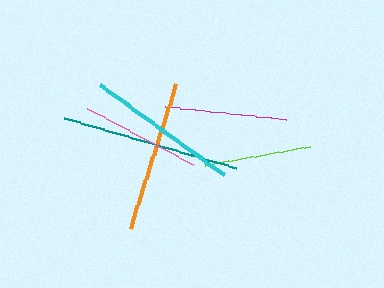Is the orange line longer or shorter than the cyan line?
The cyan line is longer than the orange line.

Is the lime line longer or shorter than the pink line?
The pink line is longer than the lime line.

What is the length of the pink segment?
The pink segment is approximately 120 pixels long.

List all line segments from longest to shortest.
From longest to shortest: teal, cyan, orange, magenta, pink, lime.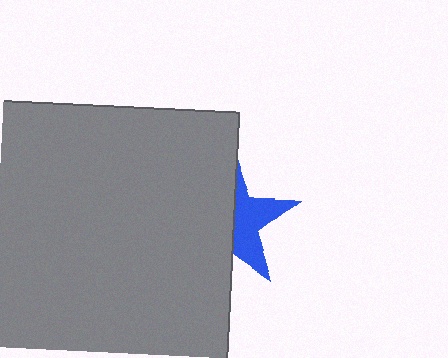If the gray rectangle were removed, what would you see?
You would see the complete blue star.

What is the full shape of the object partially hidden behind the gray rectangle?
The partially hidden object is a blue star.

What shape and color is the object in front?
The object in front is a gray rectangle.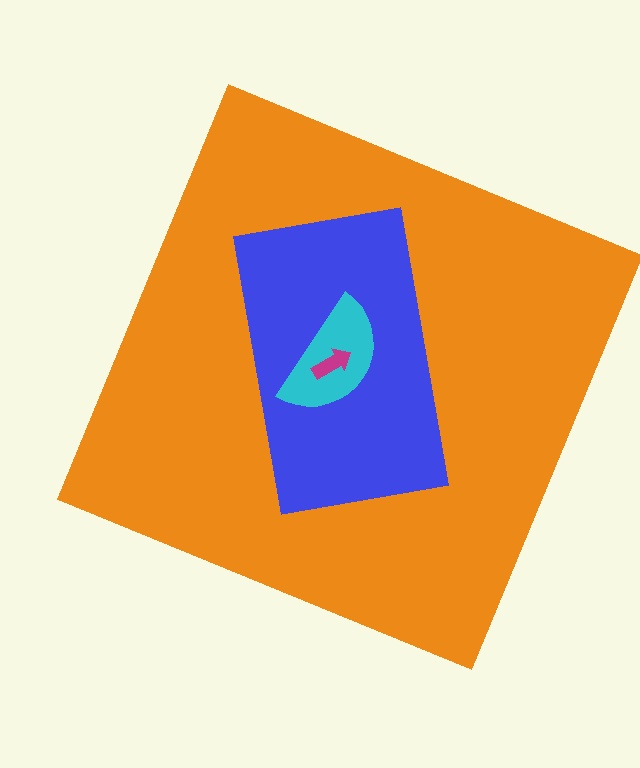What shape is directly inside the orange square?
The blue rectangle.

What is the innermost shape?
The magenta arrow.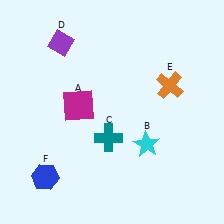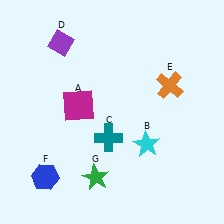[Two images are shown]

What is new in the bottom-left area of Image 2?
A green star (G) was added in the bottom-left area of Image 2.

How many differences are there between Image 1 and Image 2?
There is 1 difference between the two images.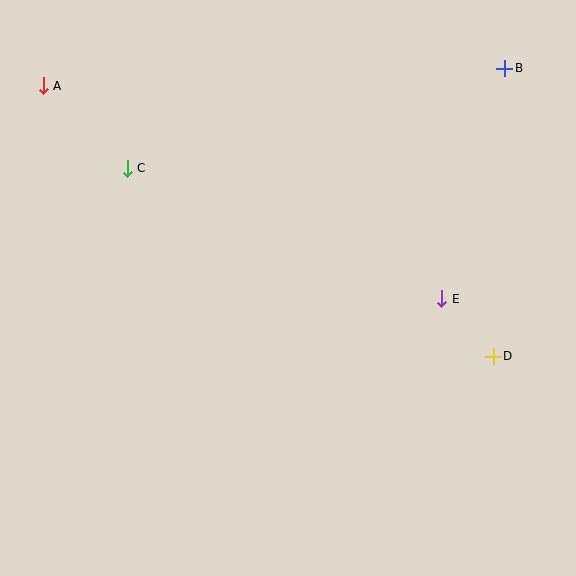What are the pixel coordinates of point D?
Point D is at (493, 356).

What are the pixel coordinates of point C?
Point C is at (127, 168).